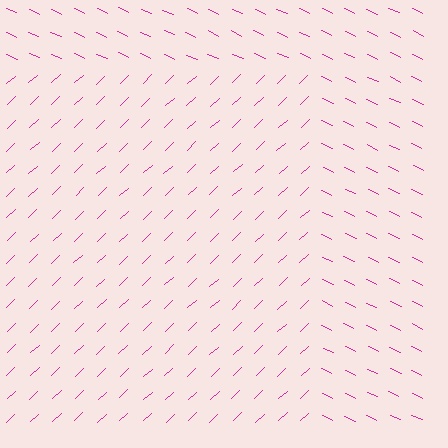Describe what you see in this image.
The image is filled with small magenta line segments. A rectangle region in the image has lines oriented differently from the surrounding lines, creating a visible texture boundary.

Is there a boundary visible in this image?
Yes, there is a texture boundary formed by a change in line orientation.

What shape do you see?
I see a rectangle.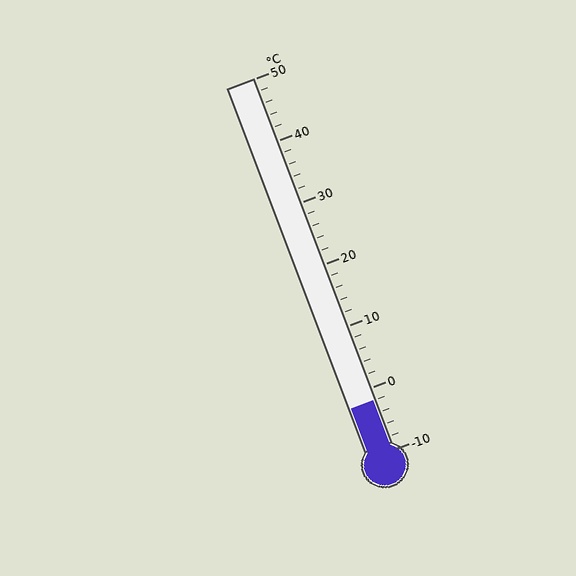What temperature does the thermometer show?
The thermometer shows approximately -2°C.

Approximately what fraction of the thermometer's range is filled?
The thermometer is filled to approximately 15% of its range.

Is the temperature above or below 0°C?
The temperature is below 0°C.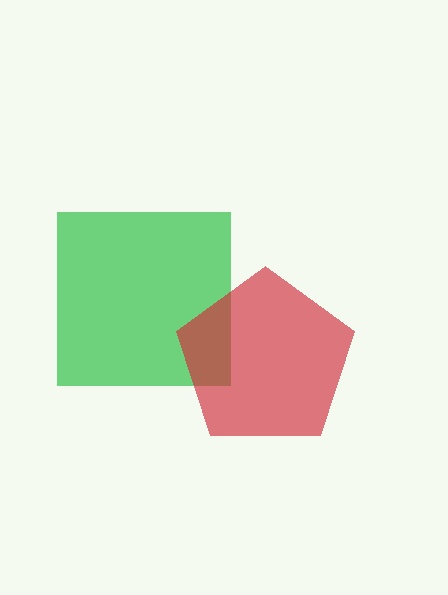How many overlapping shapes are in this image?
There are 2 overlapping shapes in the image.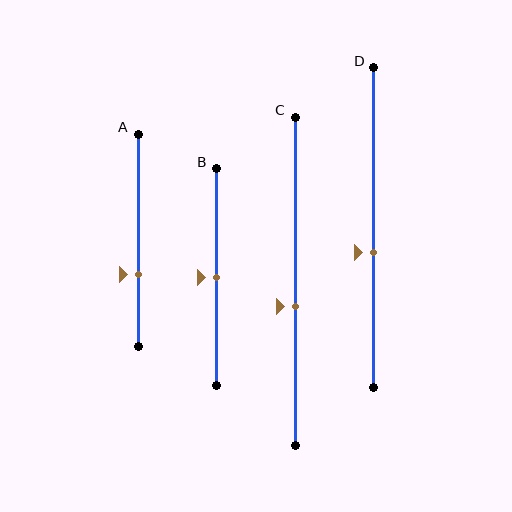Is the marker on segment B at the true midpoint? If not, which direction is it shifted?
Yes, the marker on segment B is at the true midpoint.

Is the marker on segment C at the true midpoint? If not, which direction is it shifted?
No, the marker on segment C is shifted downward by about 8% of the segment length.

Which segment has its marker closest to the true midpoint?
Segment B has its marker closest to the true midpoint.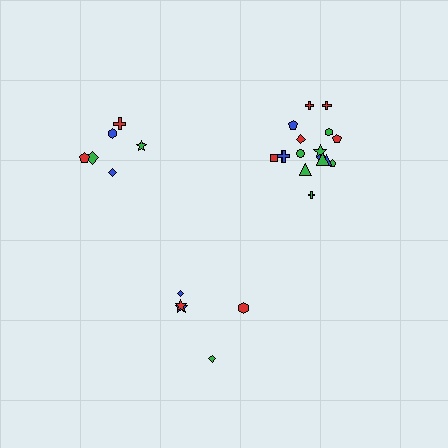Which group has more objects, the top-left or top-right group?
The top-right group.